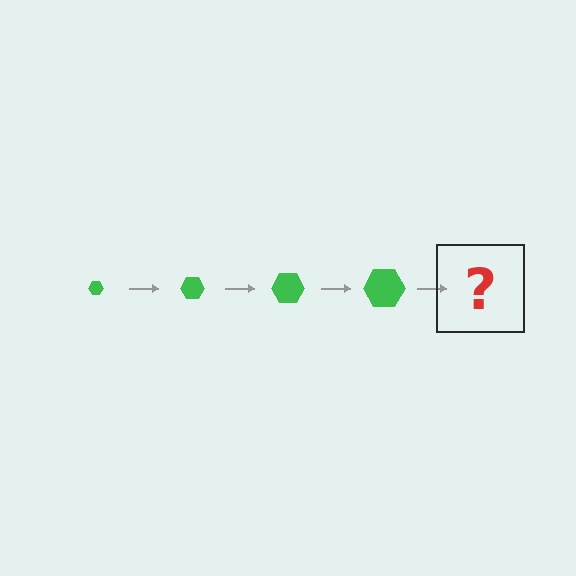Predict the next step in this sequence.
The next step is a green hexagon, larger than the previous one.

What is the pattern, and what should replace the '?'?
The pattern is that the hexagon gets progressively larger each step. The '?' should be a green hexagon, larger than the previous one.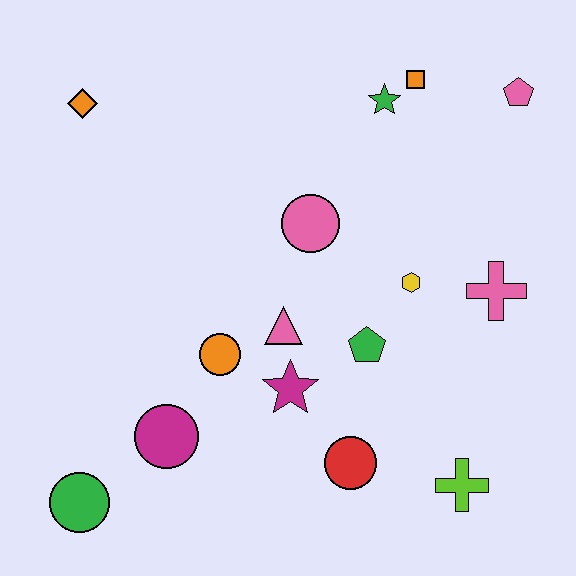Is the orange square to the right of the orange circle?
Yes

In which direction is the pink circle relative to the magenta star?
The pink circle is above the magenta star.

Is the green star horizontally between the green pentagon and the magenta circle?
No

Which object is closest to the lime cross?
The red circle is closest to the lime cross.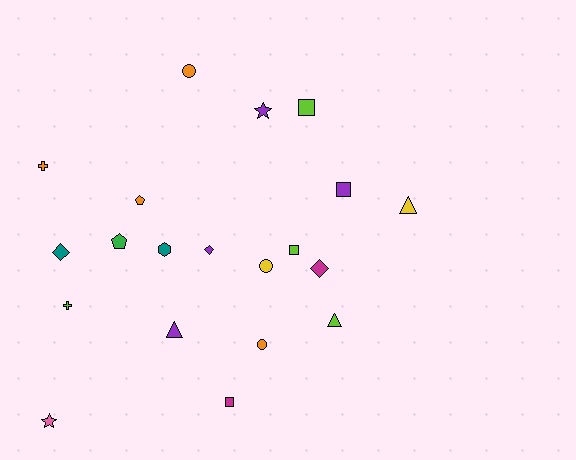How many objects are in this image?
There are 20 objects.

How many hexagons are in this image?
There is 1 hexagon.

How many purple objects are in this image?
There are 4 purple objects.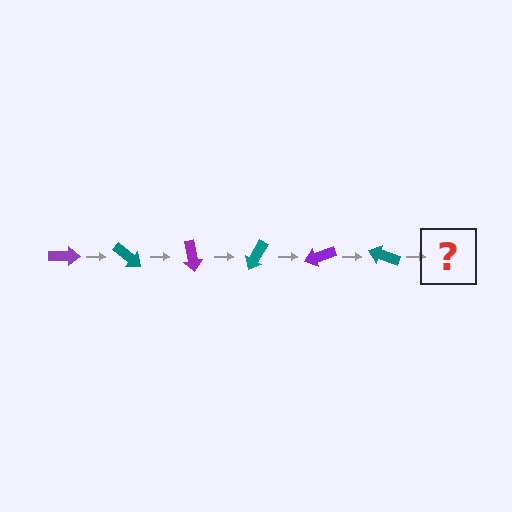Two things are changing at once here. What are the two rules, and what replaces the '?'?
The two rules are that it rotates 40 degrees each step and the color cycles through purple and teal. The '?' should be a purple arrow, rotated 240 degrees from the start.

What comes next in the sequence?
The next element should be a purple arrow, rotated 240 degrees from the start.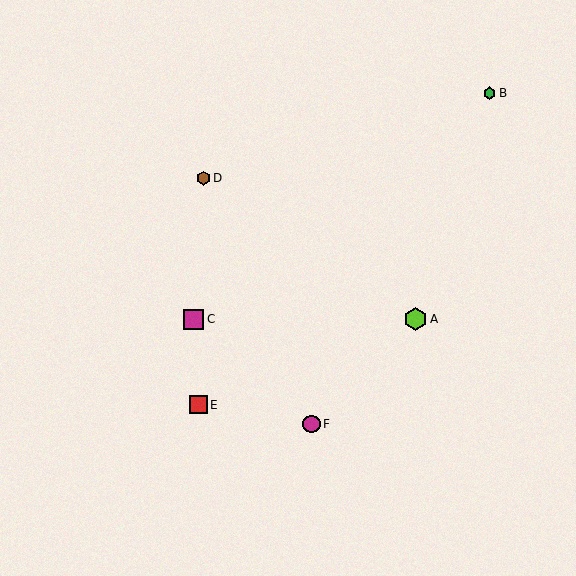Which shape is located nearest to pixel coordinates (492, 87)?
The green hexagon (labeled B) at (490, 93) is nearest to that location.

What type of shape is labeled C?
Shape C is a magenta square.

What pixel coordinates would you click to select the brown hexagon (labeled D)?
Click at (204, 178) to select the brown hexagon D.